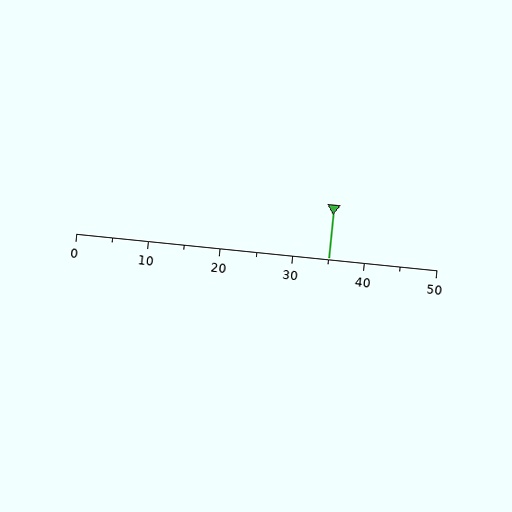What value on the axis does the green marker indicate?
The marker indicates approximately 35.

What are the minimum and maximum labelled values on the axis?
The axis runs from 0 to 50.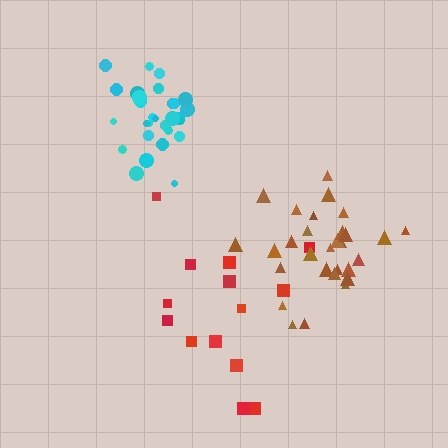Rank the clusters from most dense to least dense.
cyan, brown, red.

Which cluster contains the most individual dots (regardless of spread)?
Cyan (31).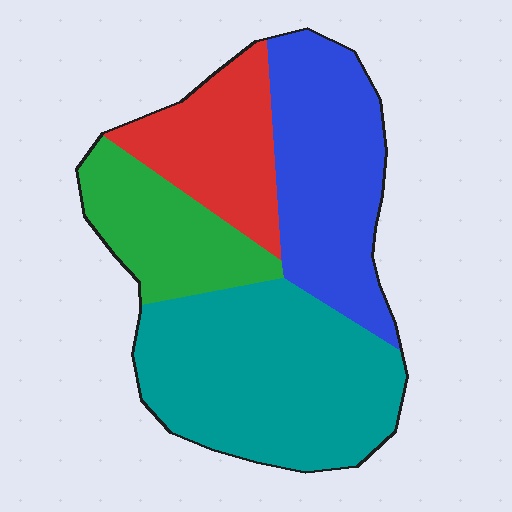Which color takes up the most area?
Teal, at roughly 40%.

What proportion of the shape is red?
Red covers 18% of the shape.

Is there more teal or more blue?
Teal.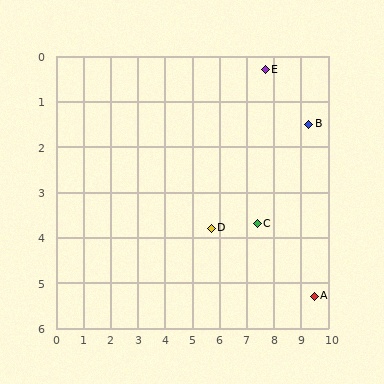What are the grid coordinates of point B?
Point B is at approximately (9.3, 1.5).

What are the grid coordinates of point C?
Point C is at approximately (7.4, 3.7).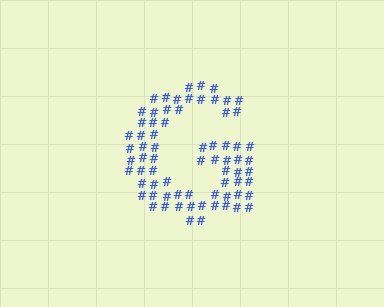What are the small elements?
The small elements are hash symbols.